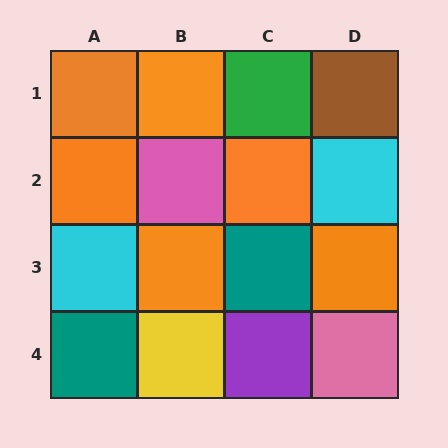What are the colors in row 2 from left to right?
Orange, pink, orange, cyan.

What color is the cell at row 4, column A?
Teal.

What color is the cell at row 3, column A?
Cyan.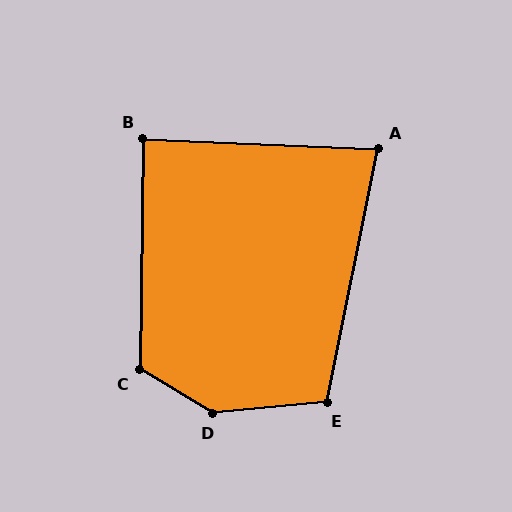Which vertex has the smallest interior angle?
A, at approximately 81 degrees.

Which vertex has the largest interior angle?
D, at approximately 144 degrees.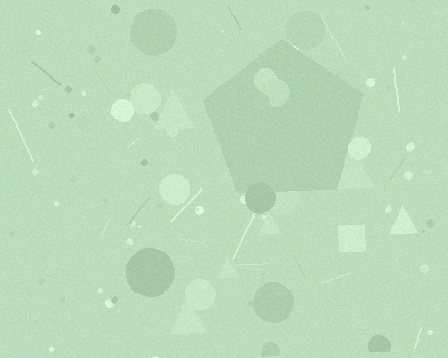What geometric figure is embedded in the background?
A pentagon is embedded in the background.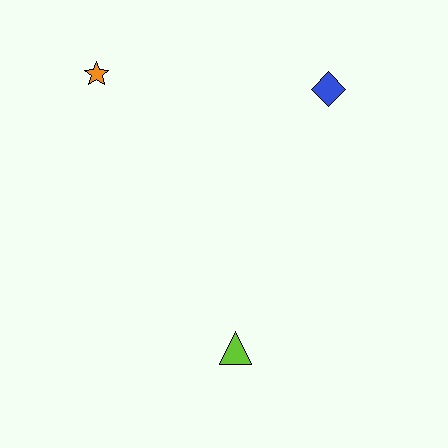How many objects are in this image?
There are 3 objects.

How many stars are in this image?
There is 1 star.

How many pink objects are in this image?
There are no pink objects.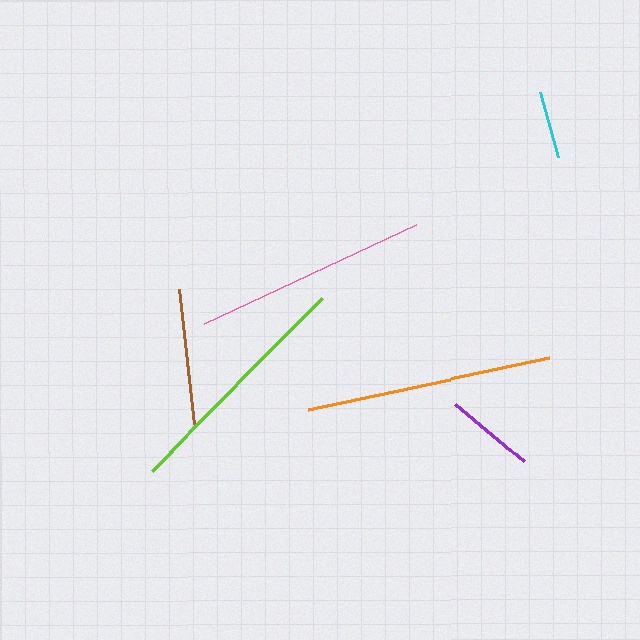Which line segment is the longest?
The orange line is the longest at approximately 247 pixels.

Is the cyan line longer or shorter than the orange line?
The orange line is longer than the cyan line.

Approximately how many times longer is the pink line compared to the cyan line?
The pink line is approximately 3.5 times the length of the cyan line.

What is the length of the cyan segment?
The cyan segment is approximately 67 pixels long.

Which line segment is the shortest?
The cyan line is the shortest at approximately 67 pixels.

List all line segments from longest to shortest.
From longest to shortest: orange, lime, pink, brown, purple, cyan.